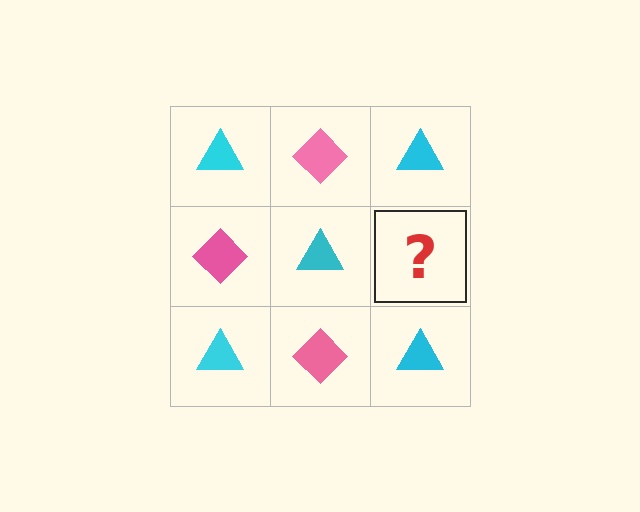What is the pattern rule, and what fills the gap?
The rule is that it alternates cyan triangle and pink diamond in a checkerboard pattern. The gap should be filled with a pink diamond.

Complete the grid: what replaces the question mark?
The question mark should be replaced with a pink diamond.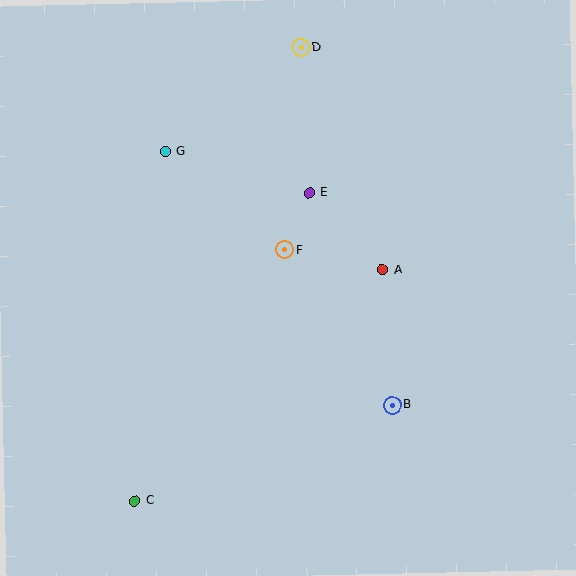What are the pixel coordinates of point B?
Point B is at (392, 405).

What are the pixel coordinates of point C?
Point C is at (134, 501).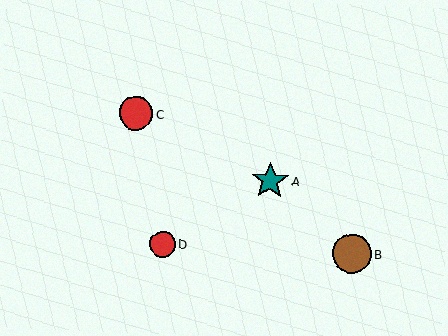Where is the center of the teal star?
The center of the teal star is at (270, 181).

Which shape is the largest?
The brown circle (labeled B) is the largest.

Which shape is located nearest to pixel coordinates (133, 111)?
The red circle (labeled C) at (136, 114) is nearest to that location.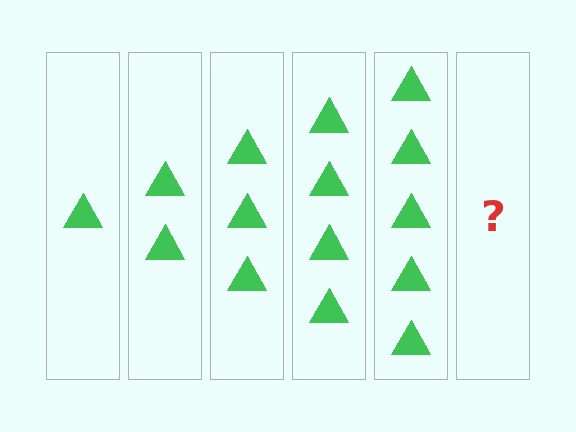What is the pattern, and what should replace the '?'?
The pattern is that each step adds one more triangle. The '?' should be 6 triangles.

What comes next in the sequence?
The next element should be 6 triangles.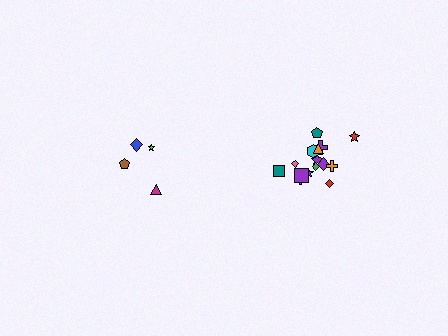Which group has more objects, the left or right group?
The right group.